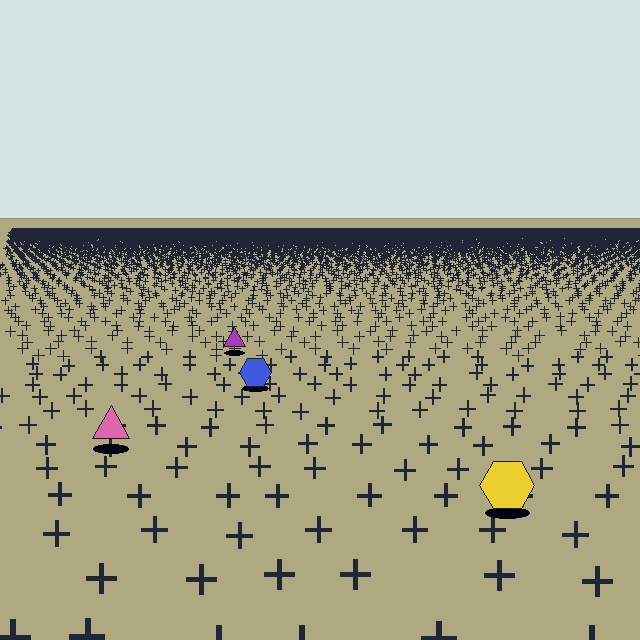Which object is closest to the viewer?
The yellow hexagon is closest. The texture marks near it are larger and more spread out.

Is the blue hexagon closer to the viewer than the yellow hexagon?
No. The yellow hexagon is closer — you can tell from the texture gradient: the ground texture is coarser near it.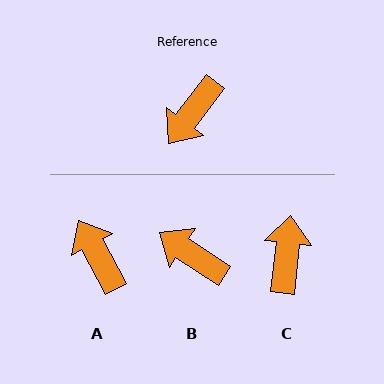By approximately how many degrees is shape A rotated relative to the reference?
Approximately 115 degrees clockwise.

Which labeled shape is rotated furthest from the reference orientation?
C, about 149 degrees away.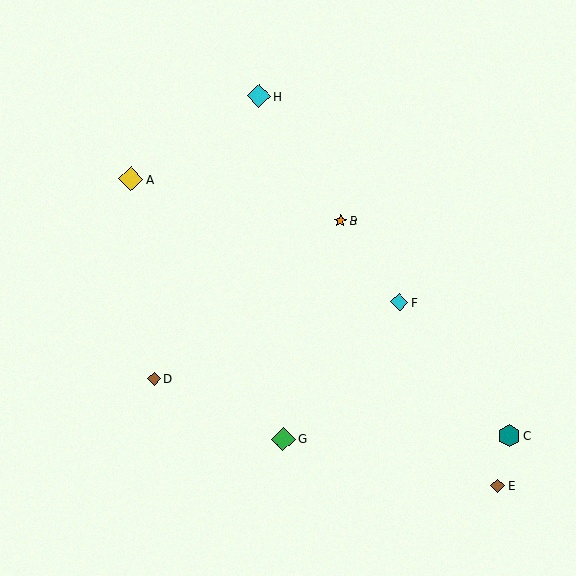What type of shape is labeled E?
Shape E is a brown diamond.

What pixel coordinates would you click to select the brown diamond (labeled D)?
Click at (154, 379) to select the brown diamond D.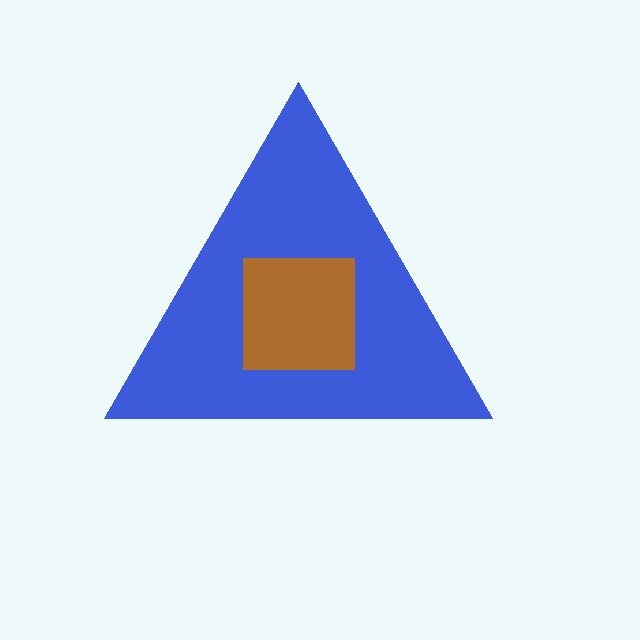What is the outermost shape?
The blue triangle.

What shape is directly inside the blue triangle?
The brown square.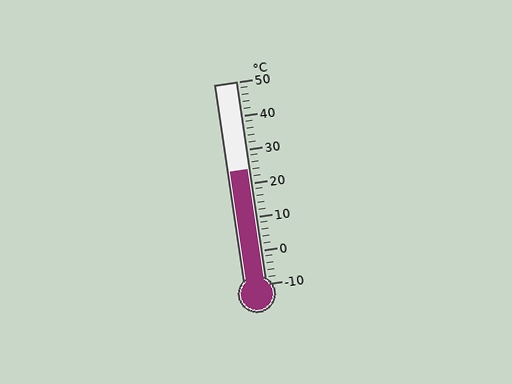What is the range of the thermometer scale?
The thermometer scale ranges from -10°C to 50°C.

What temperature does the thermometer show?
The thermometer shows approximately 24°C.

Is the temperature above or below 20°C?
The temperature is above 20°C.